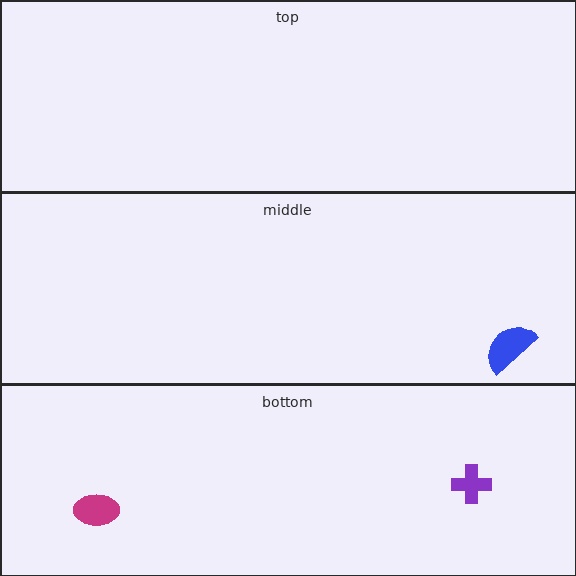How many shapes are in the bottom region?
2.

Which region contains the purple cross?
The bottom region.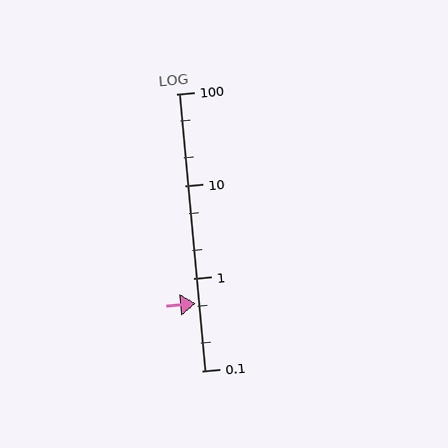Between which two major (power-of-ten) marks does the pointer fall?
The pointer is between 0.1 and 1.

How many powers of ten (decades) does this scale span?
The scale spans 3 decades, from 0.1 to 100.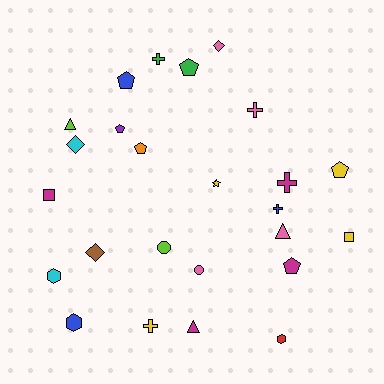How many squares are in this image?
There are 2 squares.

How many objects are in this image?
There are 25 objects.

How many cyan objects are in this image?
There are 2 cyan objects.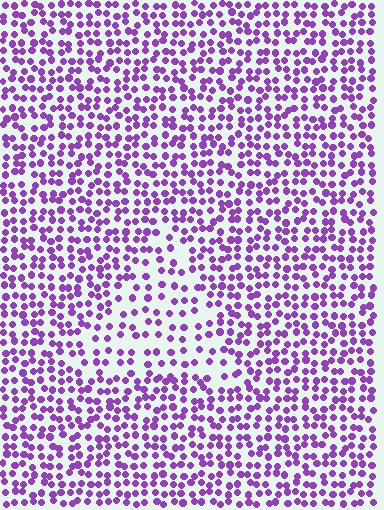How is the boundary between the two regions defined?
The boundary is defined by a change in element density (approximately 1.8x ratio). All elements are the same color, size, and shape.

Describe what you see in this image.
The image contains small purple elements arranged at two different densities. A triangle-shaped region is visible where the elements are less densely packed than the surrounding area.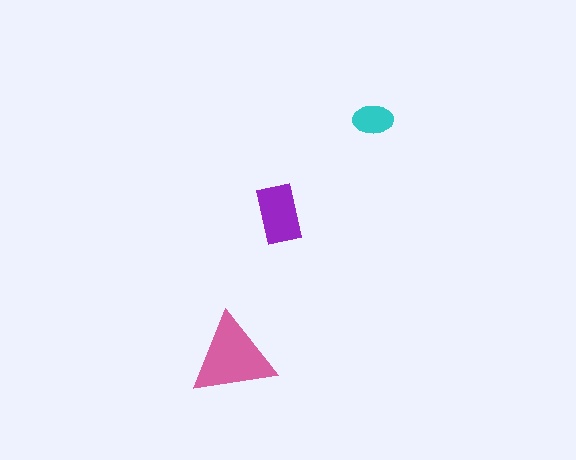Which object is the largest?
The pink triangle.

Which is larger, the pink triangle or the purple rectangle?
The pink triangle.